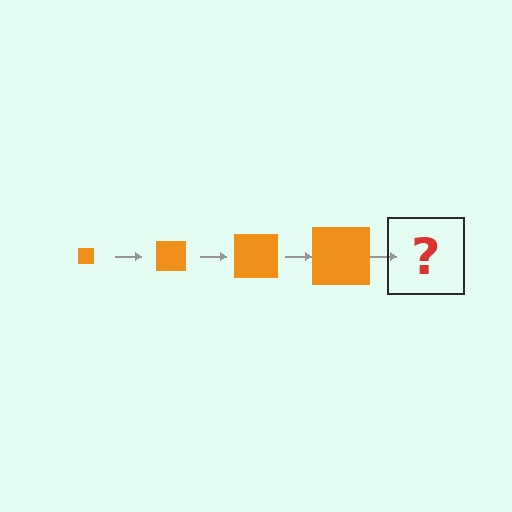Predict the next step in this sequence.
The next step is an orange square, larger than the previous one.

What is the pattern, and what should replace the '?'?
The pattern is that the square gets progressively larger each step. The '?' should be an orange square, larger than the previous one.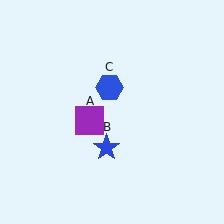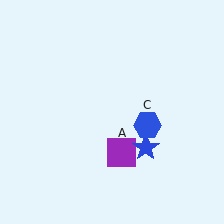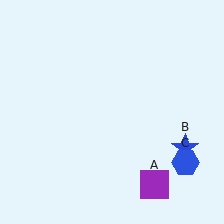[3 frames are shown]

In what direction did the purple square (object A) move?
The purple square (object A) moved down and to the right.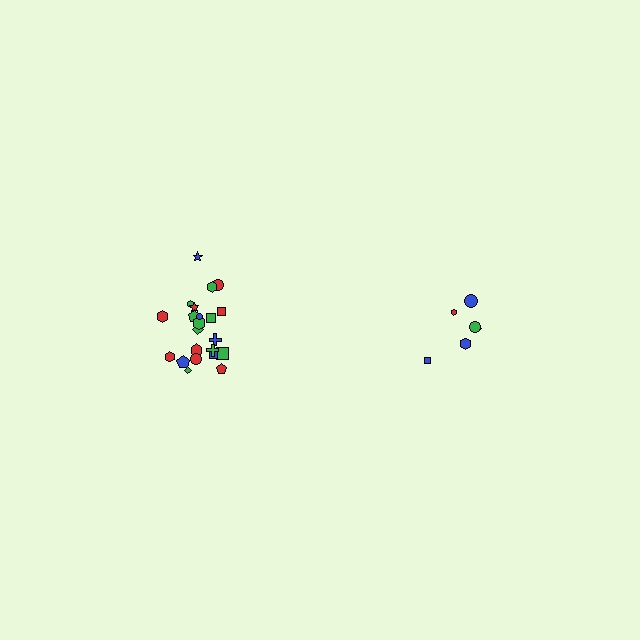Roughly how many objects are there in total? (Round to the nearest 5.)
Roughly 30 objects in total.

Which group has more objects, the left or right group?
The left group.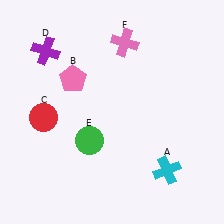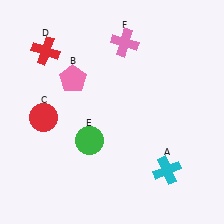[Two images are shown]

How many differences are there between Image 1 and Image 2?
There is 1 difference between the two images.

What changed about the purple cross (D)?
In Image 1, D is purple. In Image 2, it changed to red.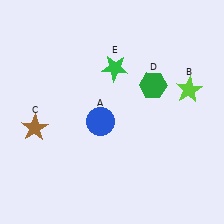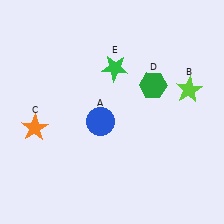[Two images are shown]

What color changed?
The star (C) changed from brown in Image 1 to orange in Image 2.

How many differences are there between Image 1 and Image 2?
There is 1 difference between the two images.